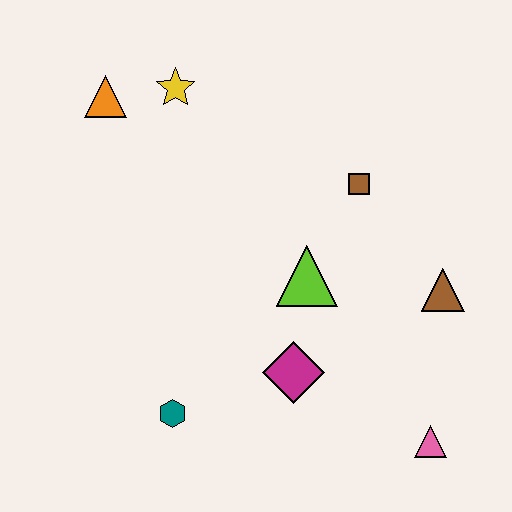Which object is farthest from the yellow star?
The pink triangle is farthest from the yellow star.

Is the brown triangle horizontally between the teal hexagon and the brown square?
No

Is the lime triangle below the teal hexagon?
No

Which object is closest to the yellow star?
The orange triangle is closest to the yellow star.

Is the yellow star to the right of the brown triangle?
No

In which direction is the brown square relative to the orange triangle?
The brown square is to the right of the orange triangle.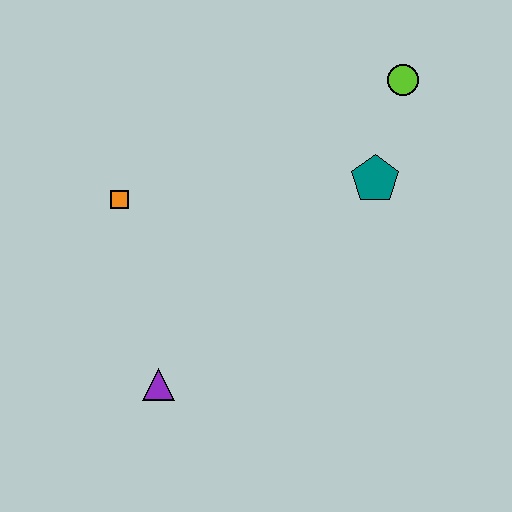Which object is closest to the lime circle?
The teal pentagon is closest to the lime circle.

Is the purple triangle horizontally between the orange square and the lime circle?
Yes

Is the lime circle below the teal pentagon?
No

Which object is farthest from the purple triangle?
The lime circle is farthest from the purple triangle.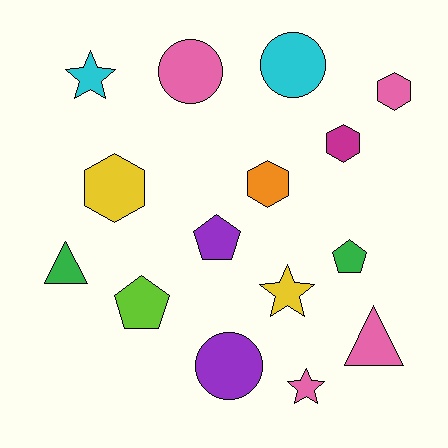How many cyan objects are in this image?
There are 2 cyan objects.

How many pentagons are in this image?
There are 3 pentagons.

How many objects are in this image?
There are 15 objects.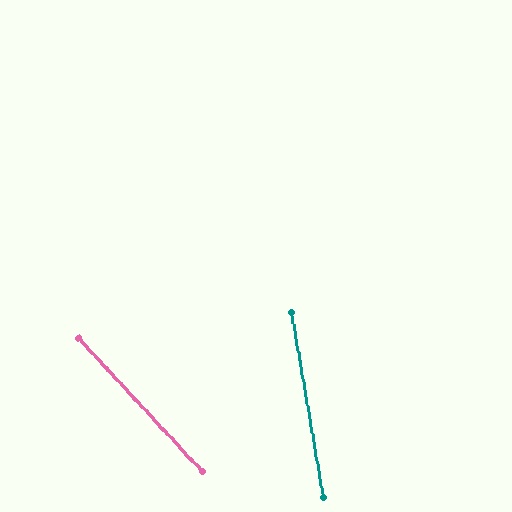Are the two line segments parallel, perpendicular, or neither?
Neither parallel nor perpendicular — they differ by about 33°.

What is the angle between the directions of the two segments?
Approximately 33 degrees.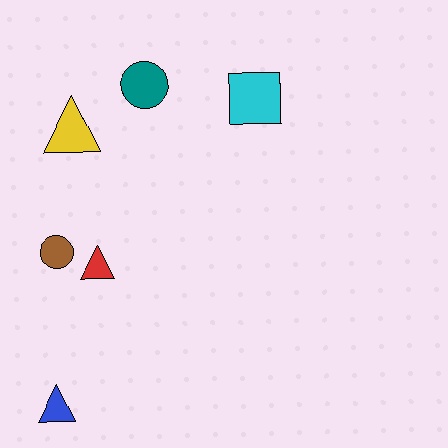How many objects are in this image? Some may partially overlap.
There are 6 objects.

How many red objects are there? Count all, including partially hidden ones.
There is 1 red object.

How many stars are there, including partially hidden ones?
There are no stars.